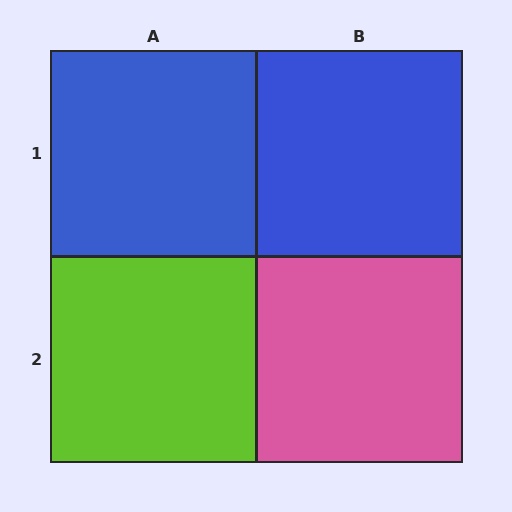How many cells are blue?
2 cells are blue.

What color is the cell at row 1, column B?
Blue.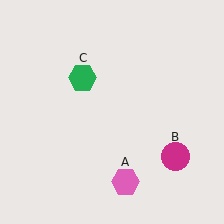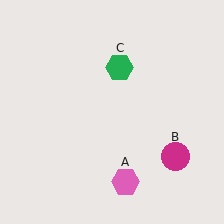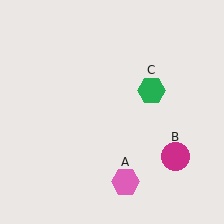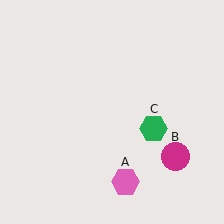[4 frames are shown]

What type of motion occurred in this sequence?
The green hexagon (object C) rotated clockwise around the center of the scene.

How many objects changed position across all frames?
1 object changed position: green hexagon (object C).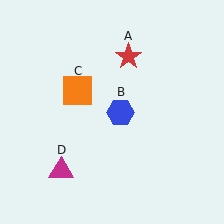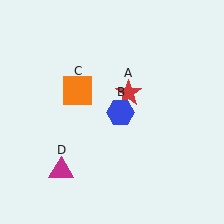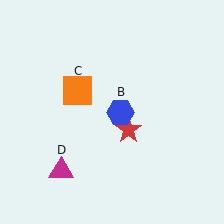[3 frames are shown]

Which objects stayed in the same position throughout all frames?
Blue hexagon (object B) and orange square (object C) and magenta triangle (object D) remained stationary.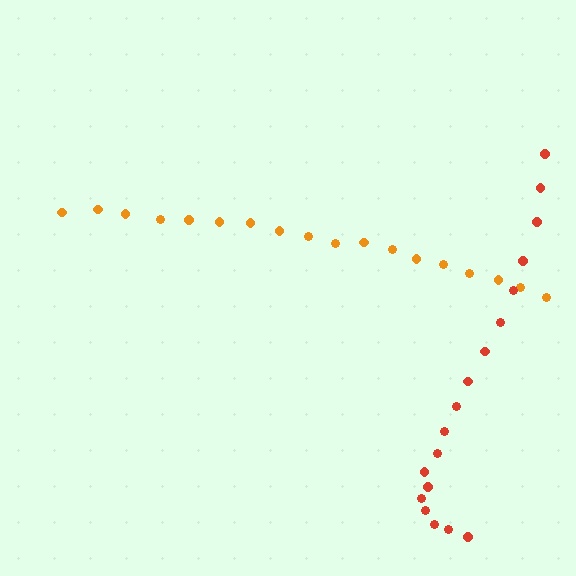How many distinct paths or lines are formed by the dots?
There are 2 distinct paths.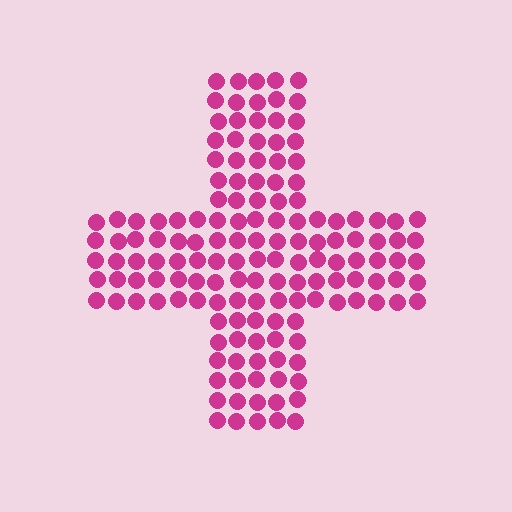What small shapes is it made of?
It is made of small circles.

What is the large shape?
The large shape is a cross.